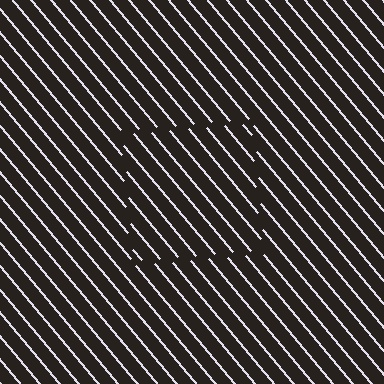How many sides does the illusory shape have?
4 sides — the line-ends trace a square.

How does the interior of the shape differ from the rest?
The interior of the shape contains the same grating, shifted by half a period — the contour is defined by the phase discontinuity where line-ends from the inner and outer gratings abut.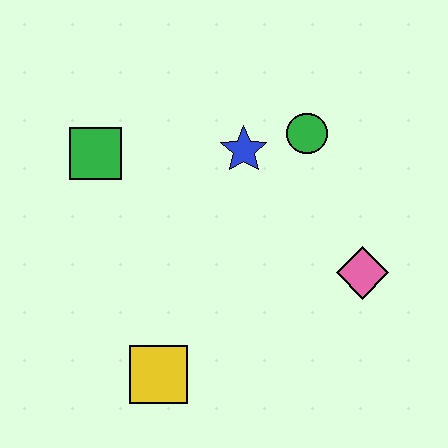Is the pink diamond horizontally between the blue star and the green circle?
No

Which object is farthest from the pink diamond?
The green square is farthest from the pink diamond.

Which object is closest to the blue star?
The green circle is closest to the blue star.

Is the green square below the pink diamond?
No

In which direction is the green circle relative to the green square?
The green circle is to the right of the green square.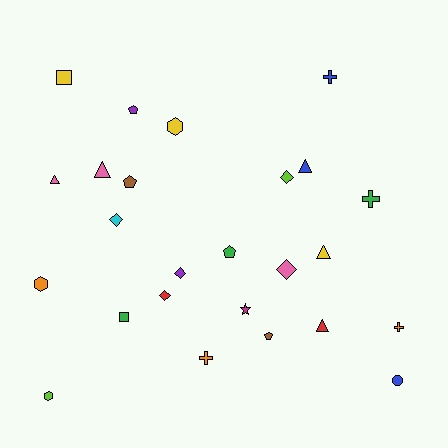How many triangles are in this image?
There are 5 triangles.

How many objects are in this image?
There are 25 objects.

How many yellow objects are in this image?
There are 3 yellow objects.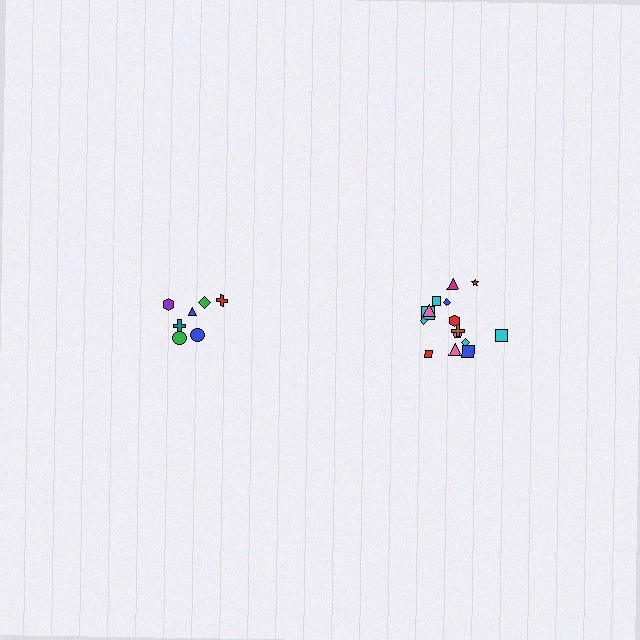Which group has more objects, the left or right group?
The right group.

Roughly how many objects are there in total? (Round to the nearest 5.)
Roughly 20 objects in total.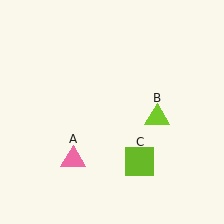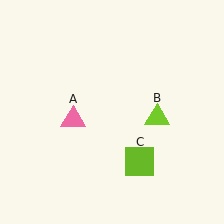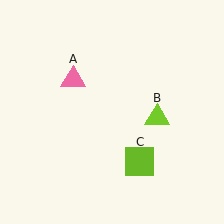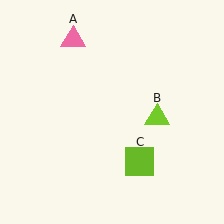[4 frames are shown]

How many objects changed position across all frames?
1 object changed position: pink triangle (object A).